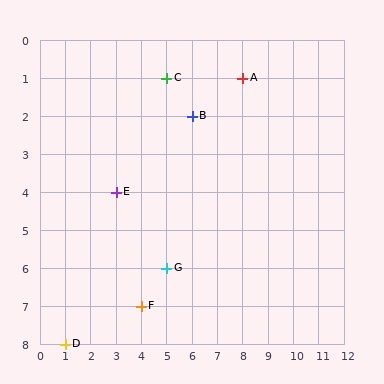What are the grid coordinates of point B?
Point B is at grid coordinates (6, 2).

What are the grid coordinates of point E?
Point E is at grid coordinates (3, 4).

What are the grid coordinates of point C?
Point C is at grid coordinates (5, 1).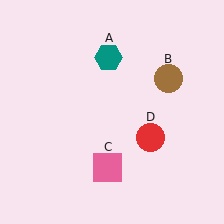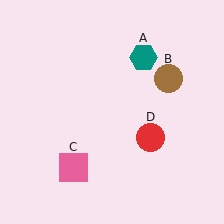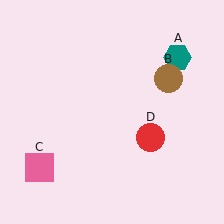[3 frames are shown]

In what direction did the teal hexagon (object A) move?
The teal hexagon (object A) moved right.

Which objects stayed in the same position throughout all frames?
Brown circle (object B) and red circle (object D) remained stationary.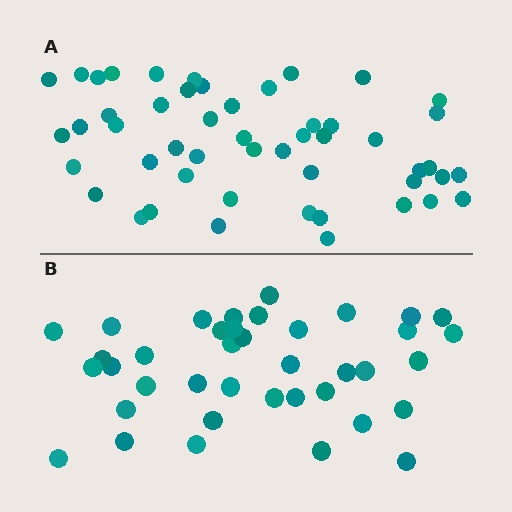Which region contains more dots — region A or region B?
Region A (the top region) has more dots.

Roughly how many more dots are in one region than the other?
Region A has roughly 12 or so more dots than region B.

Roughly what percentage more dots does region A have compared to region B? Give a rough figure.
About 30% more.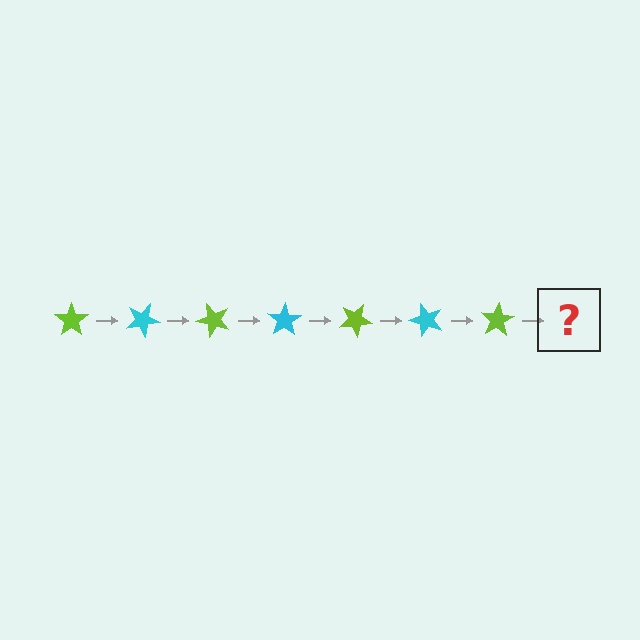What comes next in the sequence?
The next element should be a cyan star, rotated 175 degrees from the start.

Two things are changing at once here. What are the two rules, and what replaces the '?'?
The two rules are that it rotates 25 degrees each step and the color cycles through lime and cyan. The '?' should be a cyan star, rotated 175 degrees from the start.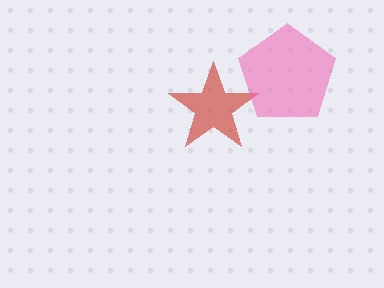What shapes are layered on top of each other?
The layered shapes are: a red star, a pink pentagon.